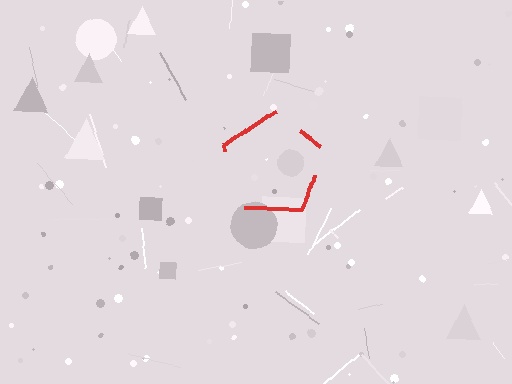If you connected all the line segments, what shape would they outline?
They would outline a pentagon.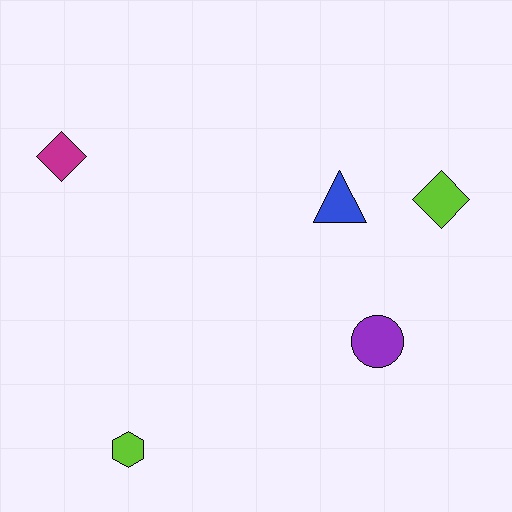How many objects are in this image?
There are 5 objects.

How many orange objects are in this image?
There are no orange objects.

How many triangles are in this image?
There is 1 triangle.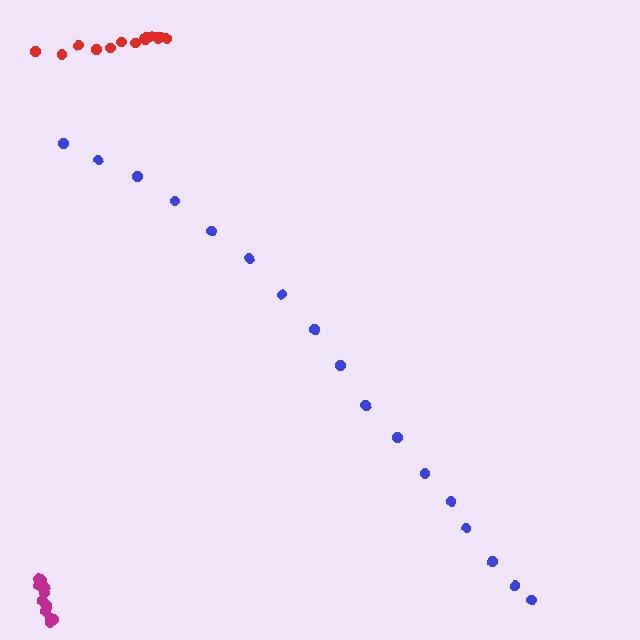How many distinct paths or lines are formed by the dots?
There are 3 distinct paths.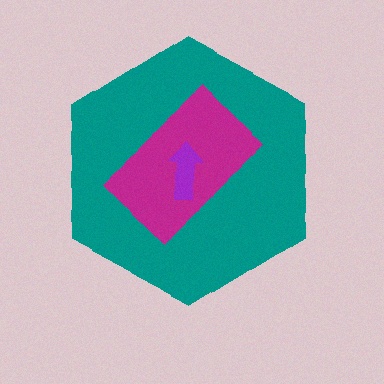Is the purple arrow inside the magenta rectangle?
Yes.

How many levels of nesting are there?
3.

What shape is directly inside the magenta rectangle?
The purple arrow.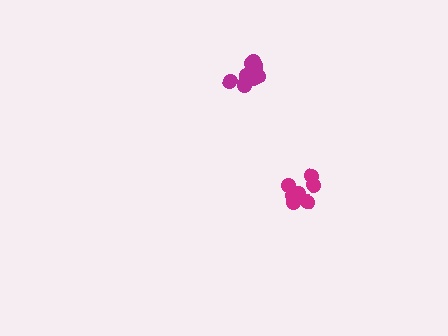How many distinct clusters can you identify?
There are 2 distinct clusters.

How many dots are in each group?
Group 1: 11 dots, Group 2: 10 dots (21 total).